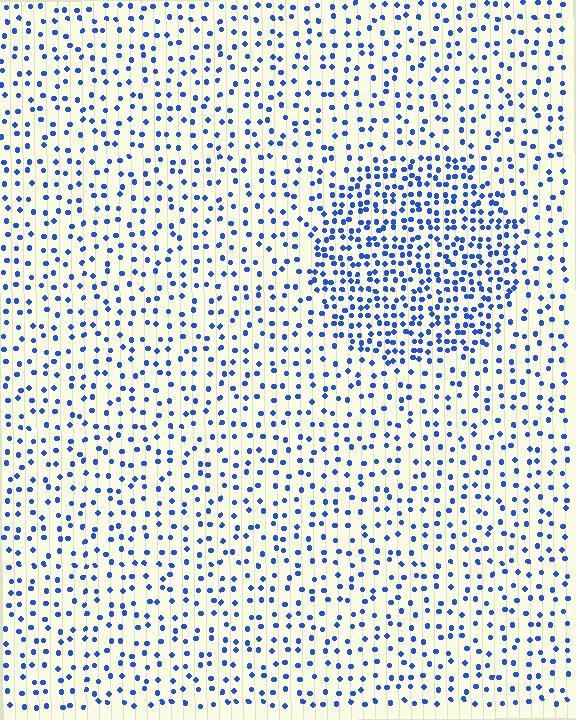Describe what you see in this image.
The image contains small blue elements arranged at two different densities. A circle-shaped region is visible where the elements are more densely packed than the surrounding area.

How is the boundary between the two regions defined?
The boundary is defined by a change in element density (approximately 2.1x ratio). All elements are the same color, size, and shape.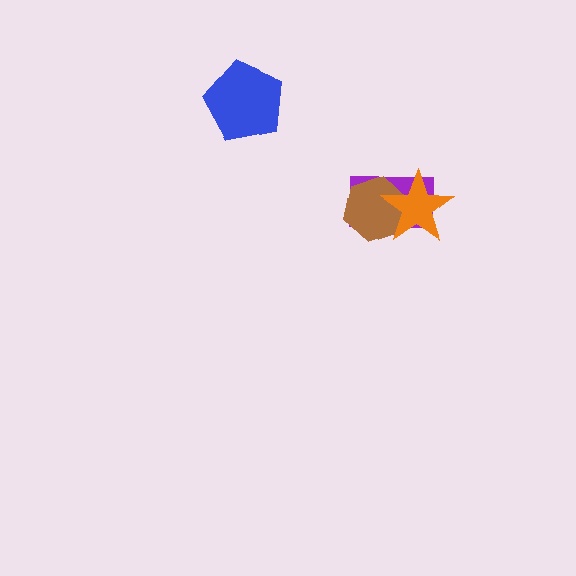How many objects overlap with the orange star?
2 objects overlap with the orange star.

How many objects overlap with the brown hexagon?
2 objects overlap with the brown hexagon.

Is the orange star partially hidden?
No, no other shape covers it.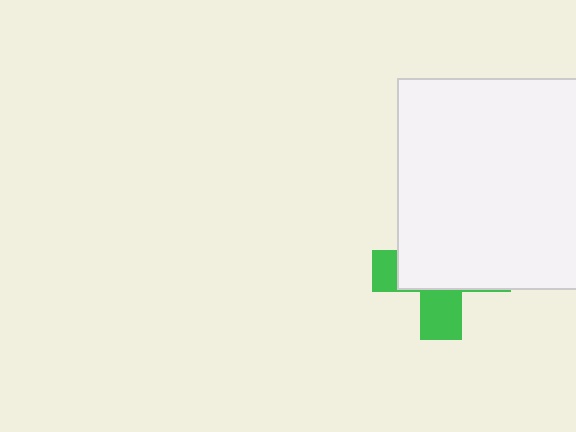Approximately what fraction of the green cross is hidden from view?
Roughly 66% of the green cross is hidden behind the white rectangle.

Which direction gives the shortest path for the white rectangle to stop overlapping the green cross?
Moving up gives the shortest separation.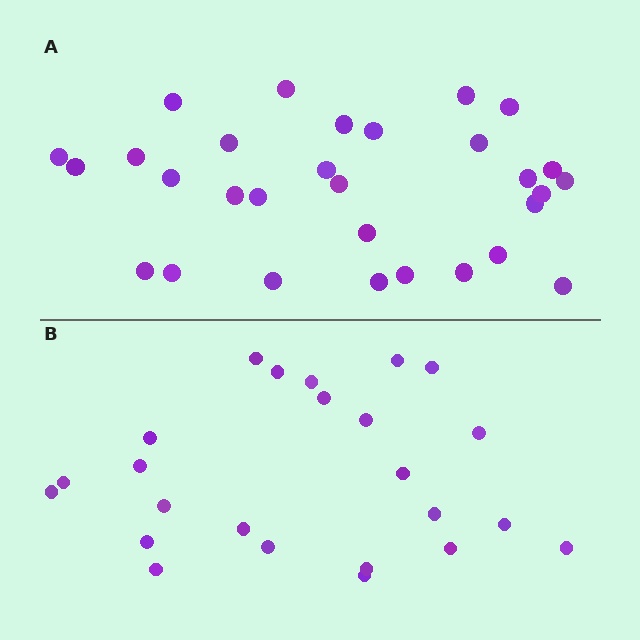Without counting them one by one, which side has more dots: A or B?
Region A (the top region) has more dots.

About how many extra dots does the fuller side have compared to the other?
Region A has about 6 more dots than region B.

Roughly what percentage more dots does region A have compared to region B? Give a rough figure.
About 25% more.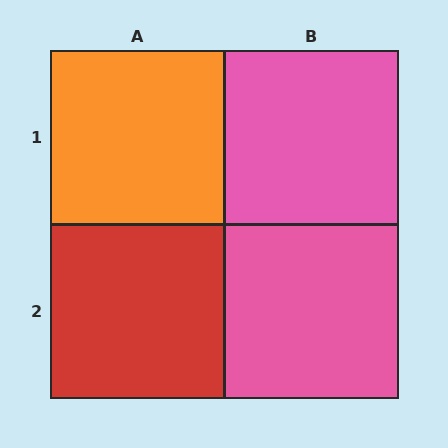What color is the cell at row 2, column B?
Pink.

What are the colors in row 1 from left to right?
Orange, pink.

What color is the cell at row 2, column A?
Red.